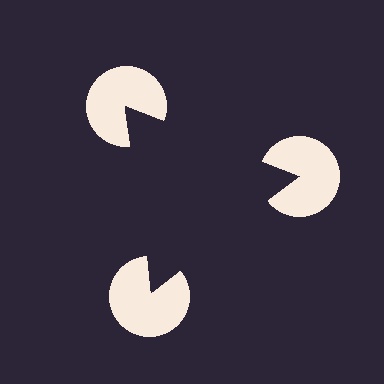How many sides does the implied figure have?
3 sides.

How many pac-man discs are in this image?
There are 3 — one at each vertex of the illusory triangle.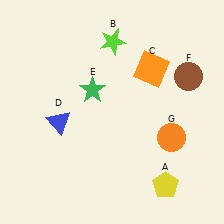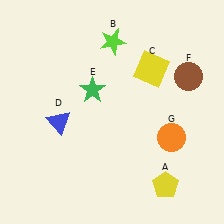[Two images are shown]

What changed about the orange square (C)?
In Image 1, C is orange. In Image 2, it changed to yellow.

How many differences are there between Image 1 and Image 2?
There is 1 difference between the two images.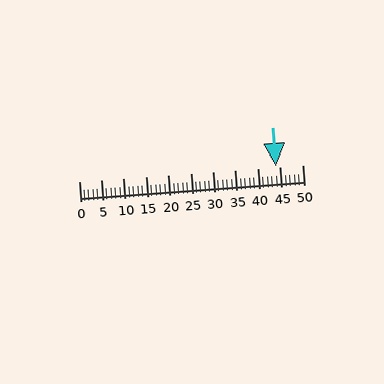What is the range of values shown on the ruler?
The ruler shows values from 0 to 50.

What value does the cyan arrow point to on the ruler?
The cyan arrow points to approximately 44.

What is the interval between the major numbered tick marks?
The major tick marks are spaced 5 units apart.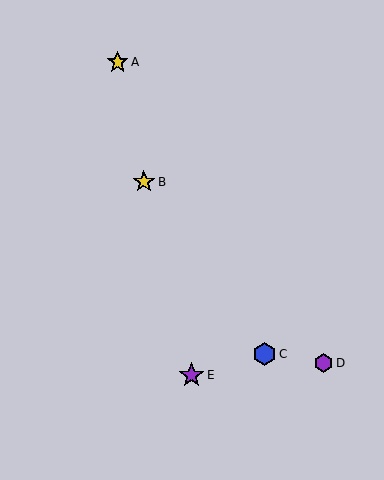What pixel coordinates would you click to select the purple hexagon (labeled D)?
Click at (324, 363) to select the purple hexagon D.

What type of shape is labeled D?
Shape D is a purple hexagon.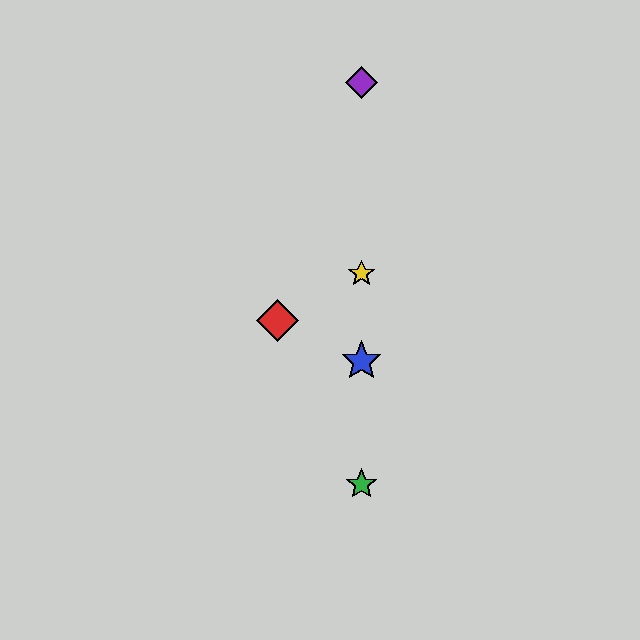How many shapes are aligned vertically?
4 shapes (the blue star, the green star, the yellow star, the purple diamond) are aligned vertically.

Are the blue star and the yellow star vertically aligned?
Yes, both are at x≈361.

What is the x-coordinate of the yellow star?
The yellow star is at x≈361.